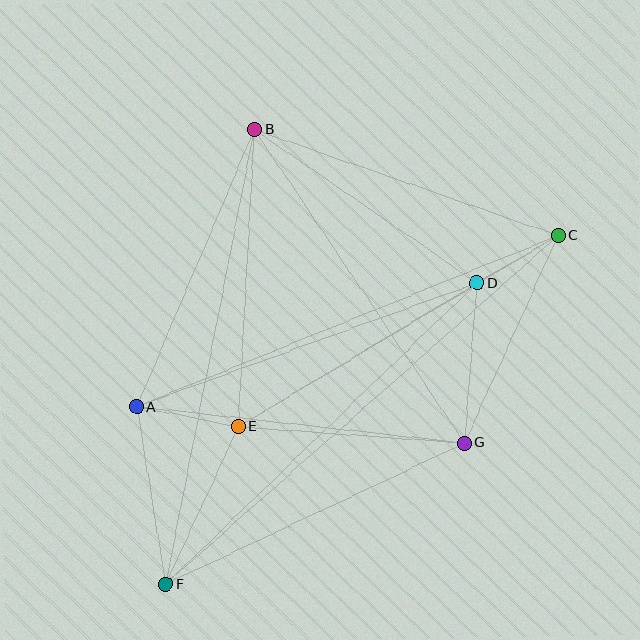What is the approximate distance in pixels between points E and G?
The distance between E and G is approximately 227 pixels.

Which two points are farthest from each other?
Points C and F are farthest from each other.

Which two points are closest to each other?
Points C and D are closest to each other.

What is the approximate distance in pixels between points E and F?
The distance between E and F is approximately 174 pixels.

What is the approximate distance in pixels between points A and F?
The distance between A and F is approximately 180 pixels.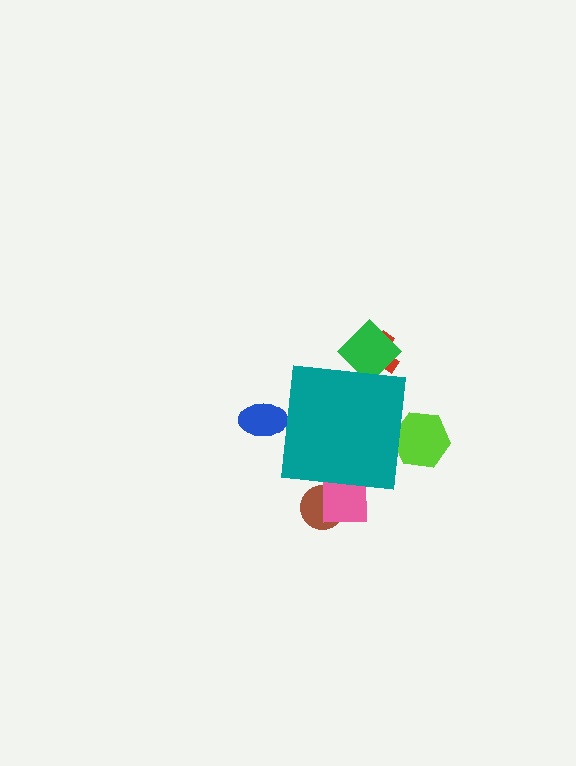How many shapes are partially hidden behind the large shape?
6 shapes are partially hidden.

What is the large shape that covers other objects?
A teal square.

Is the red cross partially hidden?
Yes, the red cross is partially hidden behind the teal square.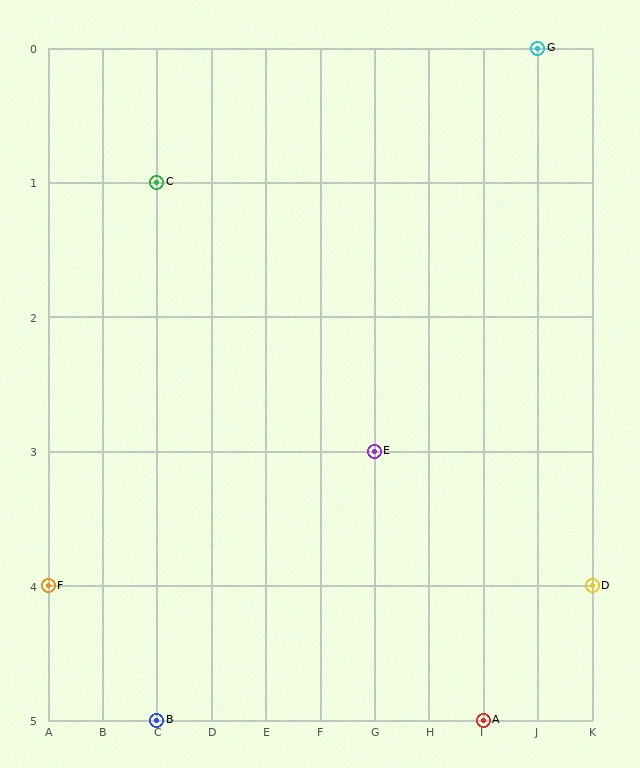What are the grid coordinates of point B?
Point B is at grid coordinates (C, 5).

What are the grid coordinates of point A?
Point A is at grid coordinates (I, 5).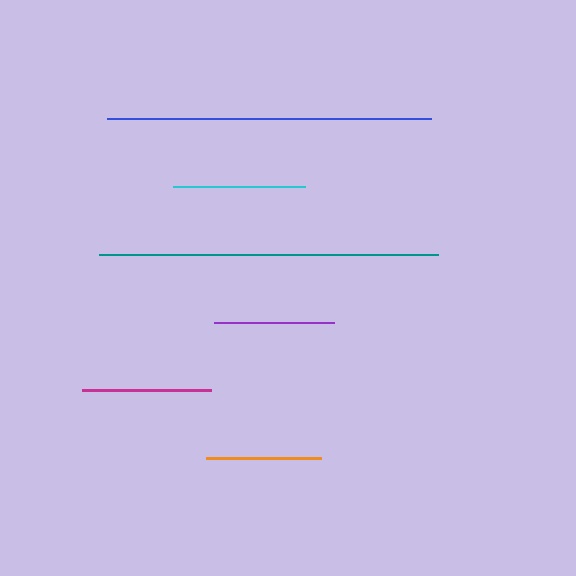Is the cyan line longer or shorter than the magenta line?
The cyan line is longer than the magenta line.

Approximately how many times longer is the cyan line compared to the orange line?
The cyan line is approximately 1.1 times the length of the orange line.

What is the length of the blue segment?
The blue segment is approximately 325 pixels long.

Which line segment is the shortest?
The orange line is the shortest at approximately 115 pixels.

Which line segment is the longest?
The teal line is the longest at approximately 338 pixels.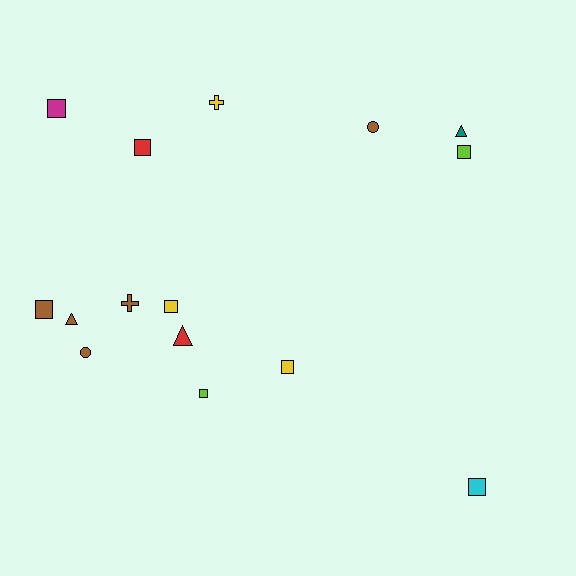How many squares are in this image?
There are 8 squares.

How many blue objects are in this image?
There are no blue objects.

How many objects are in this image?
There are 15 objects.